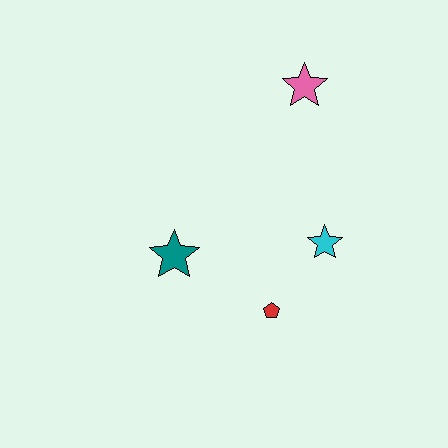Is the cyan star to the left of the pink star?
No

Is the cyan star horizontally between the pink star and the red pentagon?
No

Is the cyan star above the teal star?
Yes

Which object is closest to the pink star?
The cyan star is closest to the pink star.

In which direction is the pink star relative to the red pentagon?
The pink star is above the red pentagon.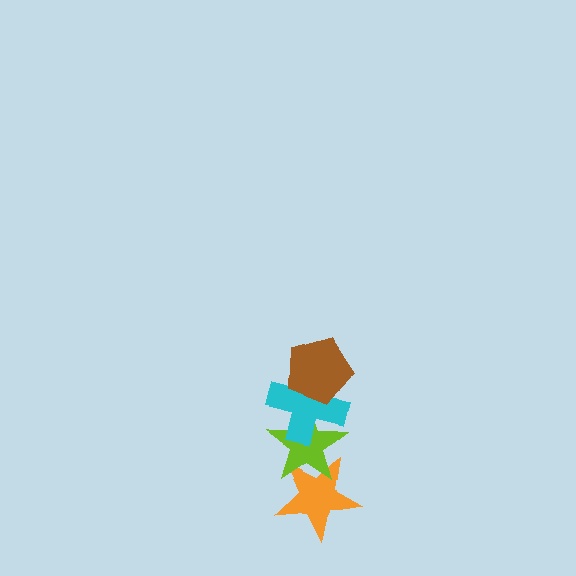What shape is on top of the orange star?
The lime star is on top of the orange star.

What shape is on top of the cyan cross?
The brown pentagon is on top of the cyan cross.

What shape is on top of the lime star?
The cyan cross is on top of the lime star.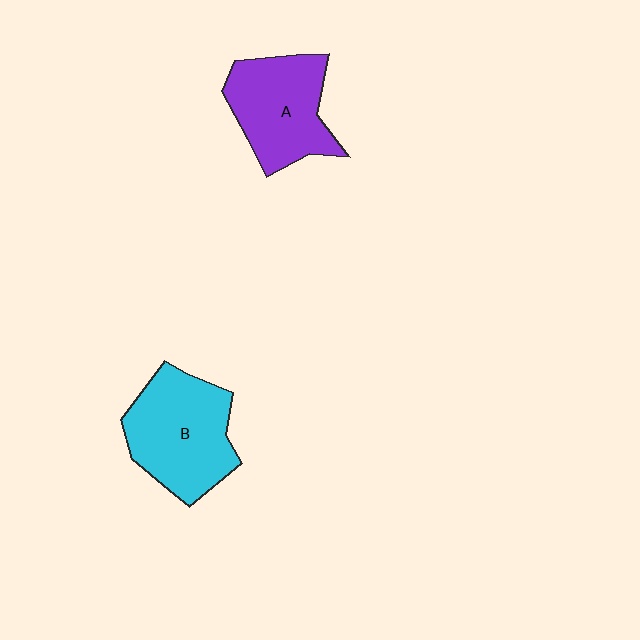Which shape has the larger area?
Shape B (cyan).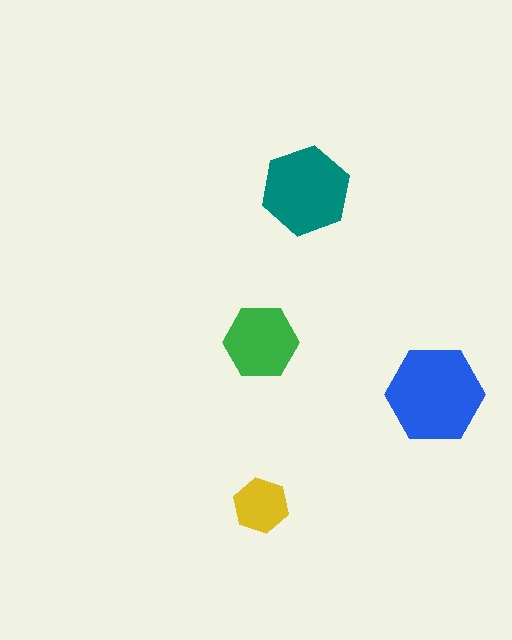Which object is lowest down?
The yellow hexagon is bottommost.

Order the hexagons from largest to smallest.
the blue one, the teal one, the green one, the yellow one.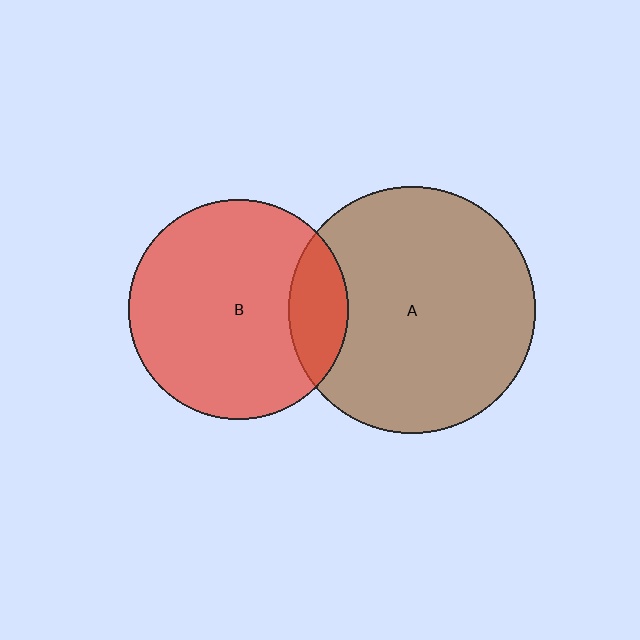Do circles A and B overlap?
Yes.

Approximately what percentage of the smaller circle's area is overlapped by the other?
Approximately 15%.